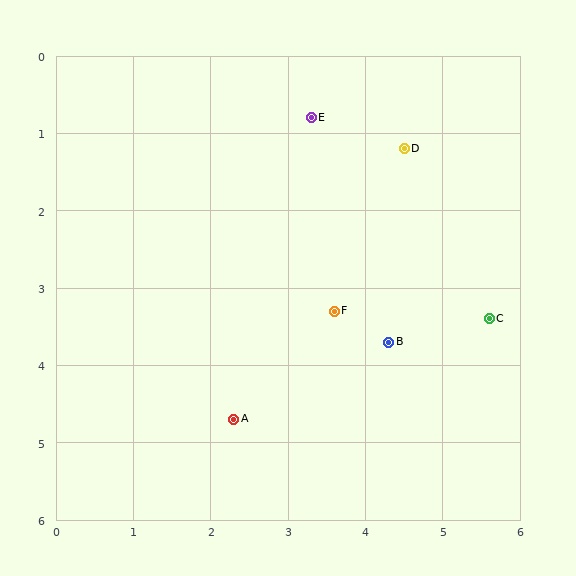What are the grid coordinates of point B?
Point B is at approximately (4.3, 3.7).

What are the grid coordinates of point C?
Point C is at approximately (5.6, 3.4).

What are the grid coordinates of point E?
Point E is at approximately (3.3, 0.8).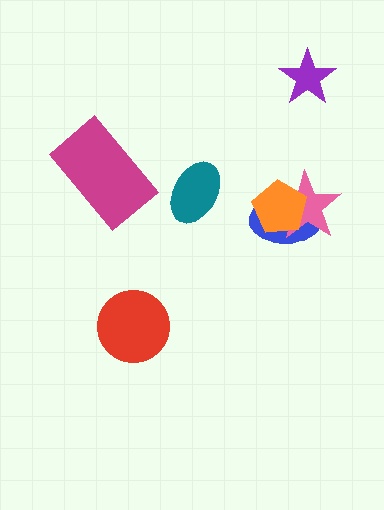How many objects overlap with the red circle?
0 objects overlap with the red circle.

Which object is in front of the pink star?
The orange pentagon is in front of the pink star.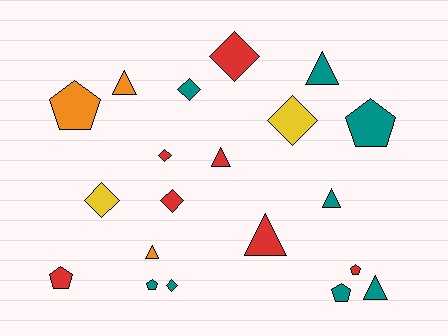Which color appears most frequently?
Teal, with 8 objects.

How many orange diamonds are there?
There are no orange diamonds.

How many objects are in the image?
There are 20 objects.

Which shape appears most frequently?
Triangle, with 7 objects.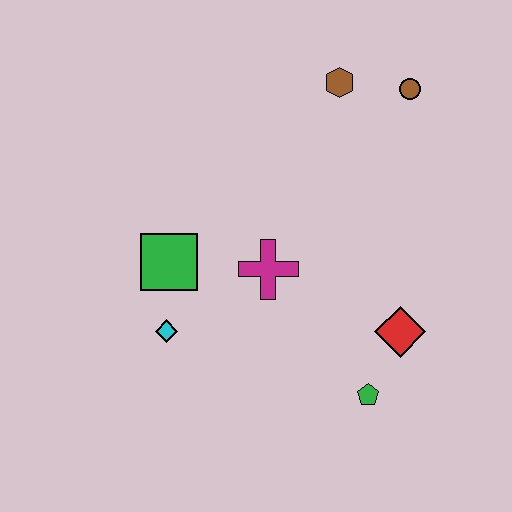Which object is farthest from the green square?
The brown circle is farthest from the green square.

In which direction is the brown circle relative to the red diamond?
The brown circle is above the red diamond.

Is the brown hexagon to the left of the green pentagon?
Yes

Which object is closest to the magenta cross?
The green square is closest to the magenta cross.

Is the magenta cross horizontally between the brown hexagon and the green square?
Yes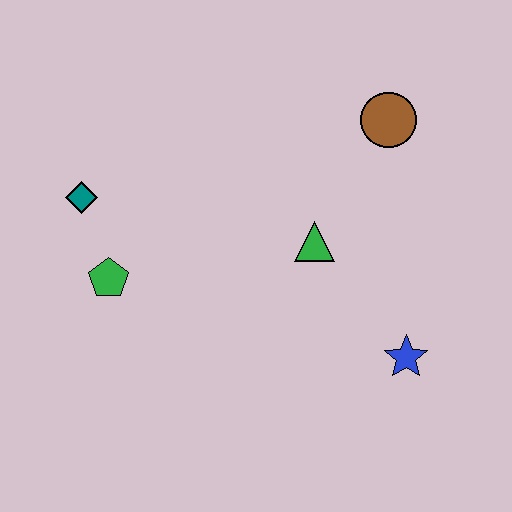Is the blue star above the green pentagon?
No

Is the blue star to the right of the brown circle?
Yes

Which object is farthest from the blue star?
The teal diamond is farthest from the blue star.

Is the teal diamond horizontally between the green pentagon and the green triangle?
No